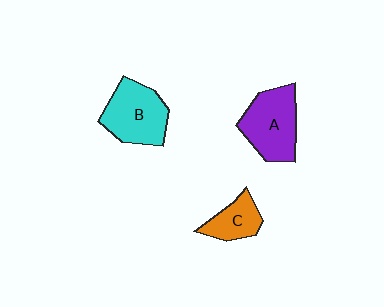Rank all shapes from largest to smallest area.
From largest to smallest: A (purple), B (cyan), C (orange).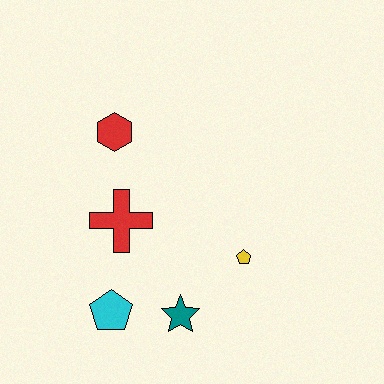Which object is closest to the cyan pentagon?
The teal star is closest to the cyan pentagon.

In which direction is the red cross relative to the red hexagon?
The red cross is below the red hexagon.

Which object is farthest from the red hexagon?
The teal star is farthest from the red hexagon.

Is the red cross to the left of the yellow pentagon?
Yes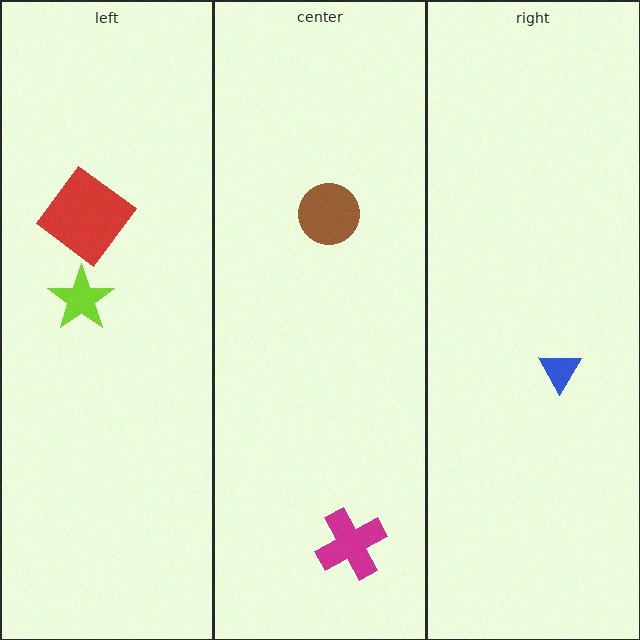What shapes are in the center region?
The brown circle, the magenta cross.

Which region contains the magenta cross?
The center region.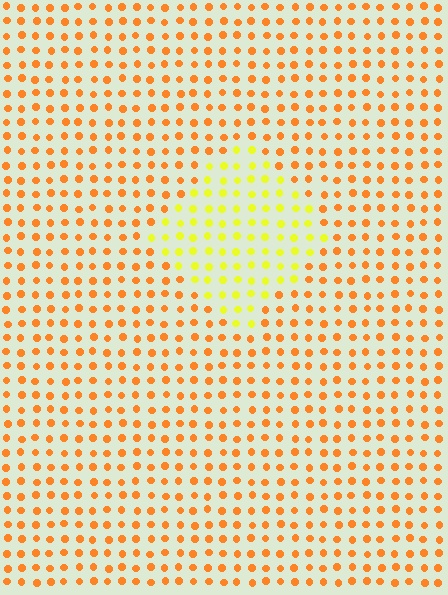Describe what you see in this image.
The image is filled with small orange elements in a uniform arrangement. A diamond-shaped region is visible where the elements are tinted to a slightly different hue, forming a subtle color boundary.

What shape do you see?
I see a diamond.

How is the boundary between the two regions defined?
The boundary is defined purely by a slight shift in hue (about 39 degrees). Spacing, size, and orientation are identical on both sides.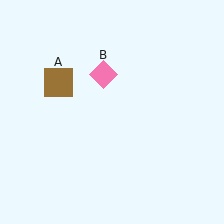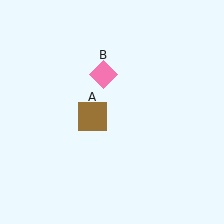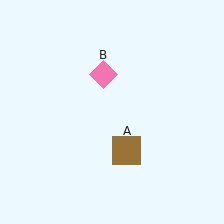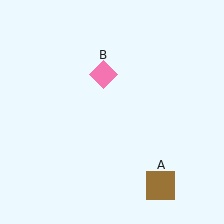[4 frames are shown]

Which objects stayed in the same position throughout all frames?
Pink diamond (object B) remained stationary.